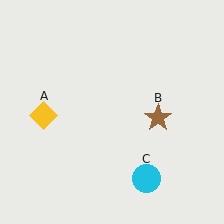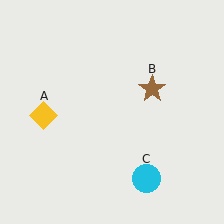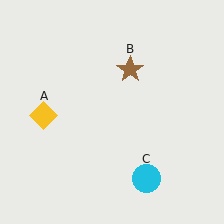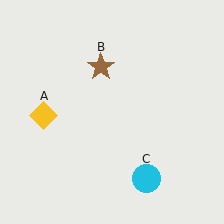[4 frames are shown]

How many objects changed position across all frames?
1 object changed position: brown star (object B).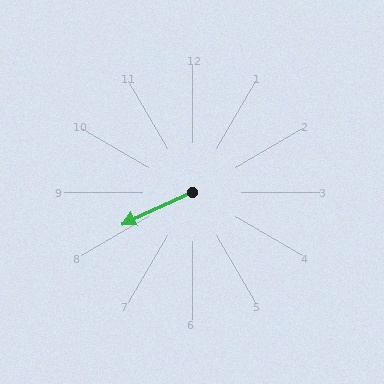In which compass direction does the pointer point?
Southwest.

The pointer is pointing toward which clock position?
Roughly 8 o'clock.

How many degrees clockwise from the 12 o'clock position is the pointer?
Approximately 246 degrees.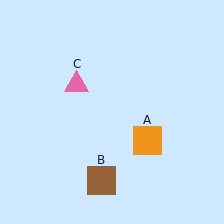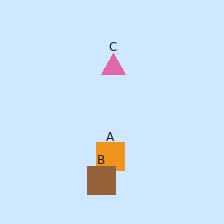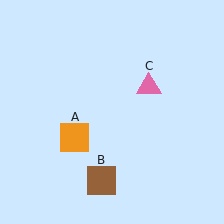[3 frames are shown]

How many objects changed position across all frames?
2 objects changed position: orange square (object A), pink triangle (object C).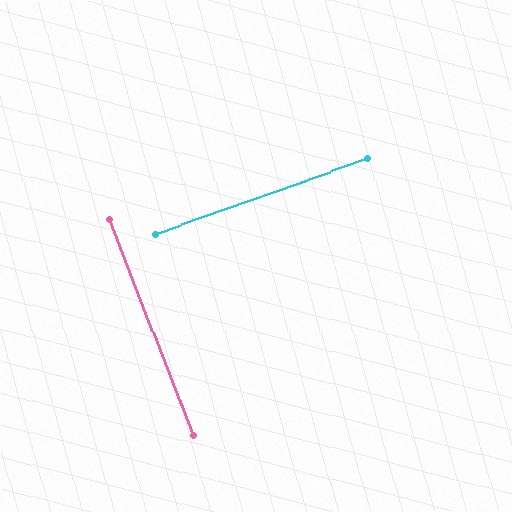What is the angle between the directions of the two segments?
Approximately 88 degrees.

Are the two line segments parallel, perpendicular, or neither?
Perpendicular — they meet at approximately 88°.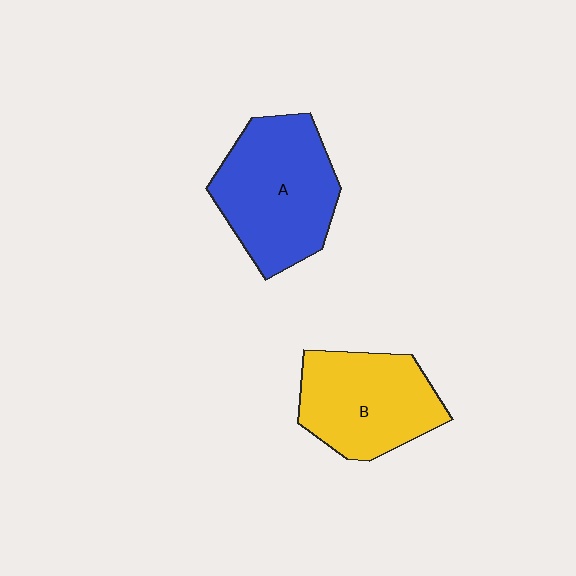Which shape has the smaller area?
Shape B (yellow).